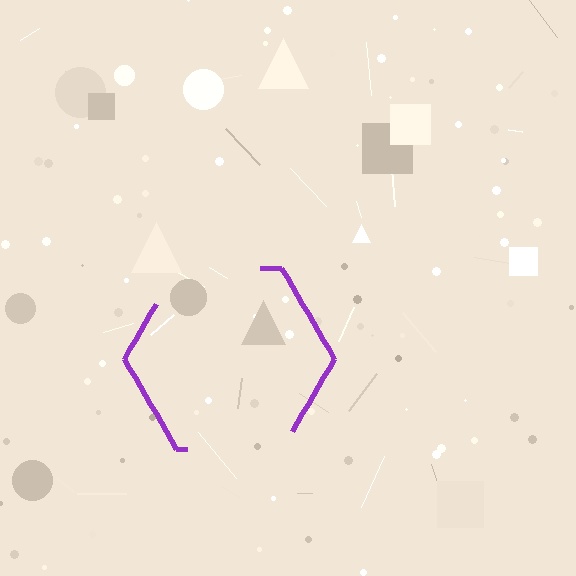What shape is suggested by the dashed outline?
The dashed outline suggests a hexagon.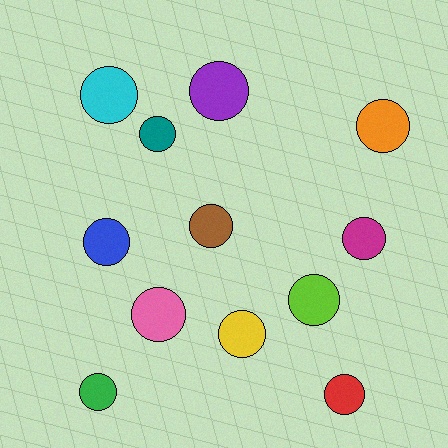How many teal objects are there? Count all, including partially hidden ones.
There is 1 teal object.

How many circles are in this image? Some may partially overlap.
There are 12 circles.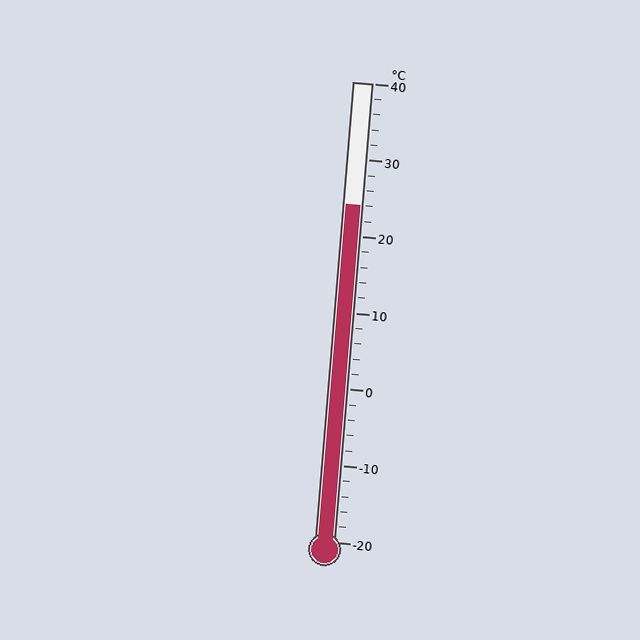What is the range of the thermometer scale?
The thermometer scale ranges from -20°C to 40°C.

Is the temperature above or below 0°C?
The temperature is above 0°C.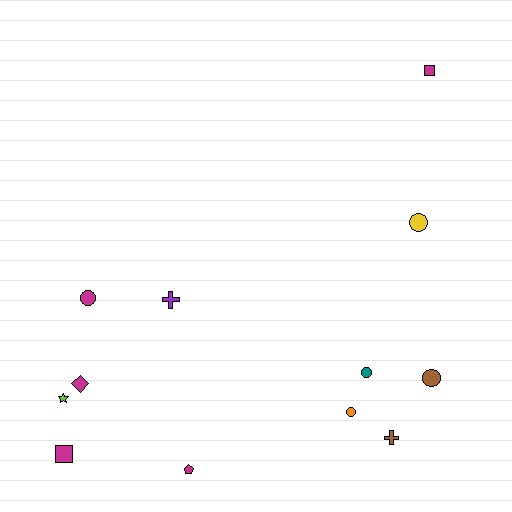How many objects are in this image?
There are 12 objects.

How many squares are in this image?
There are 2 squares.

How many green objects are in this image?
There are no green objects.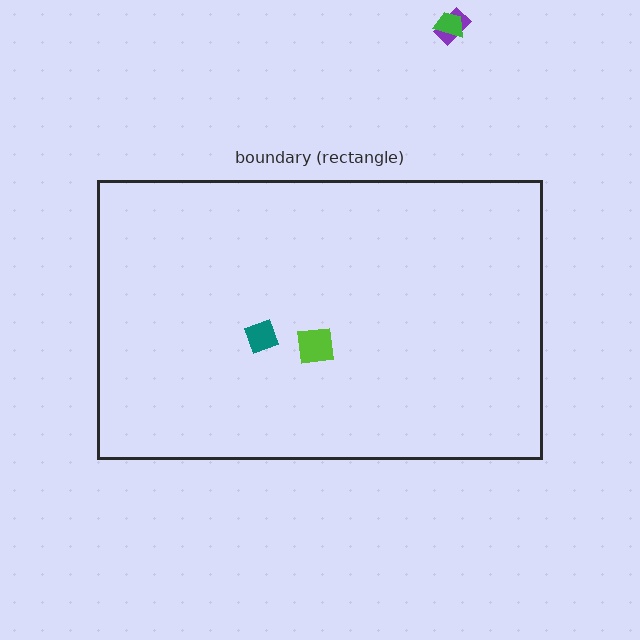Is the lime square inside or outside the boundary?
Inside.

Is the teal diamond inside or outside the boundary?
Inside.